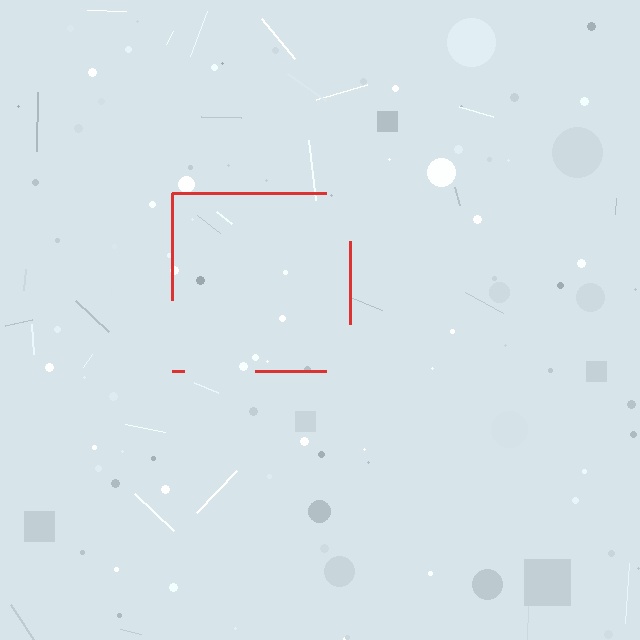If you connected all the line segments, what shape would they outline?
They would outline a square.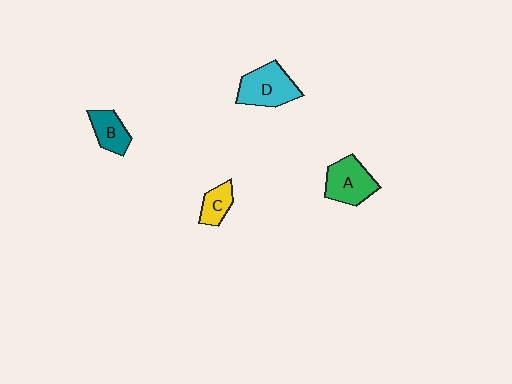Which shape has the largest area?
Shape D (cyan).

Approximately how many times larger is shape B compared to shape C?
Approximately 1.2 times.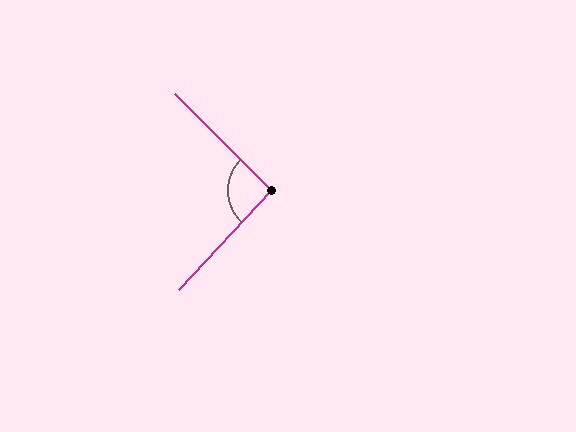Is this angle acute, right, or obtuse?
It is approximately a right angle.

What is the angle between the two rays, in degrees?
Approximately 92 degrees.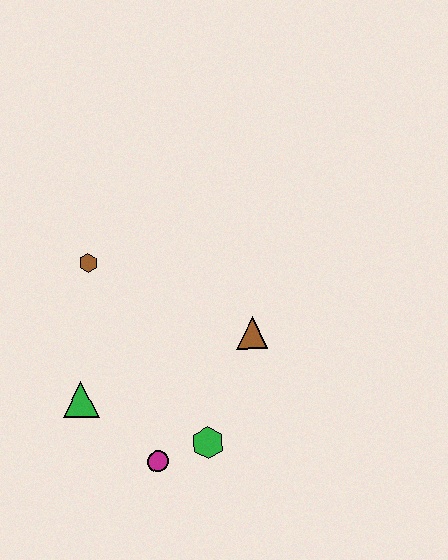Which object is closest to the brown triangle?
The green hexagon is closest to the brown triangle.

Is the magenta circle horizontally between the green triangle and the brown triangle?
Yes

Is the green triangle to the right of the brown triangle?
No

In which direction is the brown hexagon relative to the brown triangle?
The brown hexagon is to the left of the brown triangle.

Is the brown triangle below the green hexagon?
No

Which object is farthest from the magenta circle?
The brown hexagon is farthest from the magenta circle.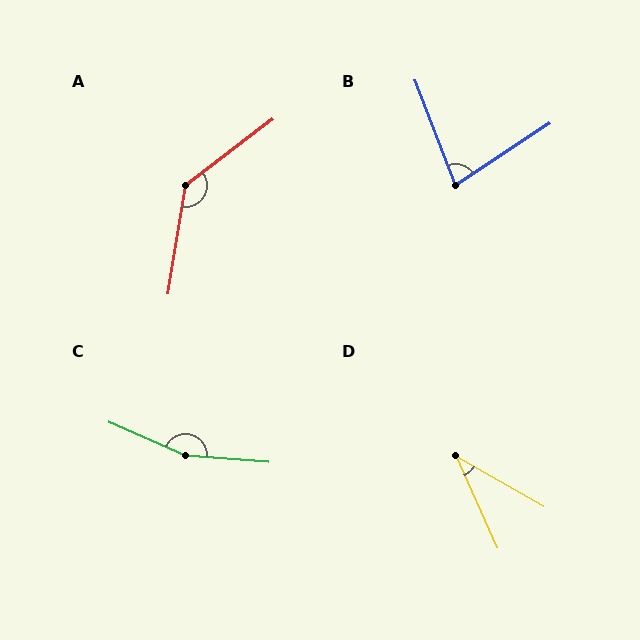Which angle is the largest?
C, at approximately 161 degrees.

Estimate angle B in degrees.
Approximately 78 degrees.